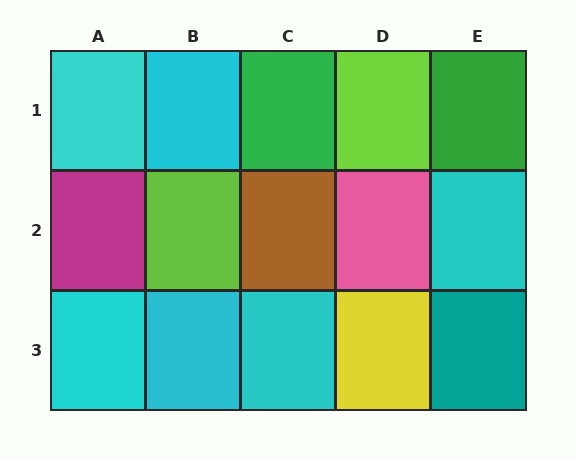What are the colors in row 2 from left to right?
Magenta, lime, brown, pink, cyan.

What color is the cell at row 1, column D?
Lime.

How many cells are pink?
1 cell is pink.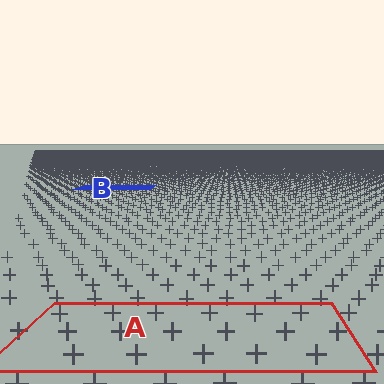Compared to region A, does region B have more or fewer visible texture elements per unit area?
Region B has more texture elements per unit area — they are packed more densely because it is farther away.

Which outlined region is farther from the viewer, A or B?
Region B is farther from the viewer — the texture elements inside it appear smaller and more densely packed.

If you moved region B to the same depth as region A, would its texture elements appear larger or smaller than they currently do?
They would appear larger. At a closer depth, the same texture elements are projected at a bigger on-screen size.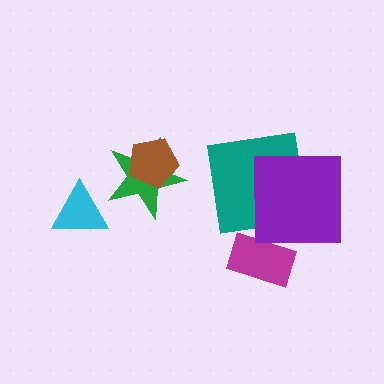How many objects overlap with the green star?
1 object overlaps with the green star.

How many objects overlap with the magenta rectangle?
0 objects overlap with the magenta rectangle.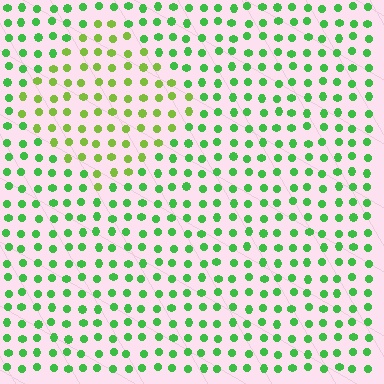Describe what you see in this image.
The image is filled with small green elements in a uniform arrangement. A diamond-shaped region is visible where the elements are tinted to a slightly different hue, forming a subtle color boundary.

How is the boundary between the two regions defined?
The boundary is defined purely by a slight shift in hue (about 34 degrees). Spacing, size, and orientation are identical on both sides.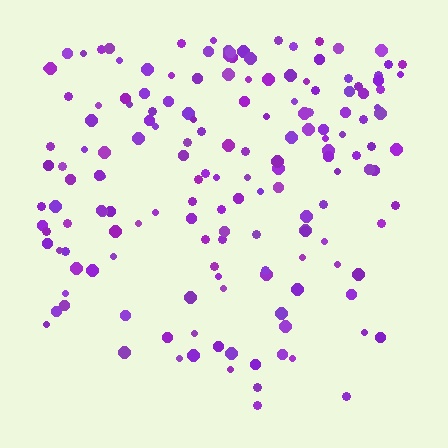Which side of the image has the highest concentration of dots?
The top.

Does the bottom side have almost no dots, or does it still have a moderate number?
Still a moderate number, just noticeably fewer than the top.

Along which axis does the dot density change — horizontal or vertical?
Vertical.